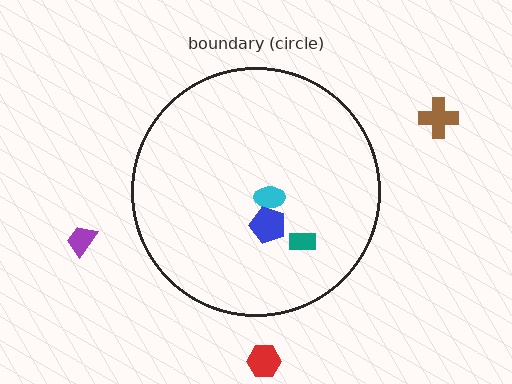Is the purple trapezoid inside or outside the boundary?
Outside.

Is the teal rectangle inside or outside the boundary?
Inside.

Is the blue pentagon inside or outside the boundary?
Inside.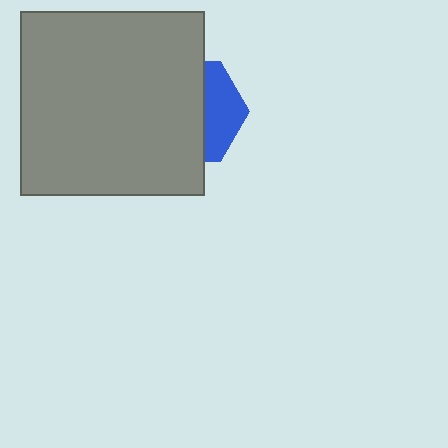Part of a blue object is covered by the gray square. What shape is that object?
It is a hexagon.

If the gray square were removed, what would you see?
You would see the complete blue hexagon.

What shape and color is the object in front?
The object in front is a gray square.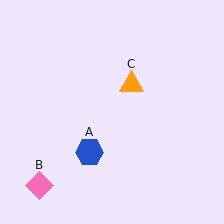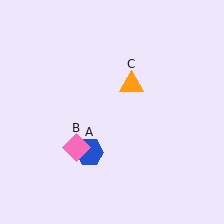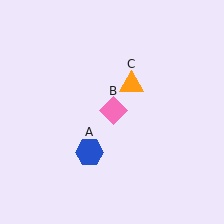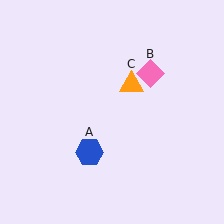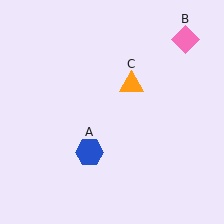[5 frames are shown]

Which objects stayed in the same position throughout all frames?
Blue hexagon (object A) and orange triangle (object C) remained stationary.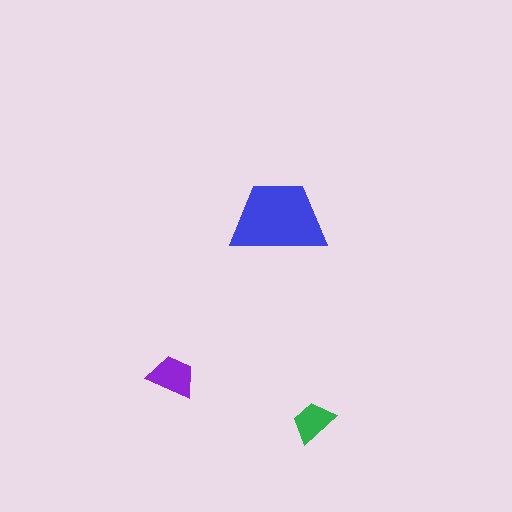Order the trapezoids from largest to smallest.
the blue one, the purple one, the green one.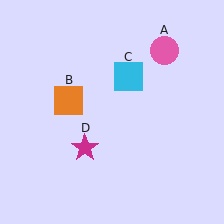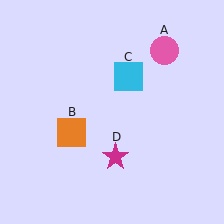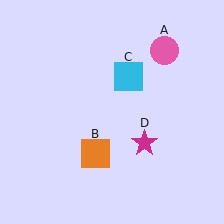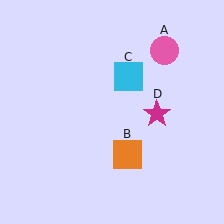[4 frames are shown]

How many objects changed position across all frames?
2 objects changed position: orange square (object B), magenta star (object D).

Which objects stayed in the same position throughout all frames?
Pink circle (object A) and cyan square (object C) remained stationary.